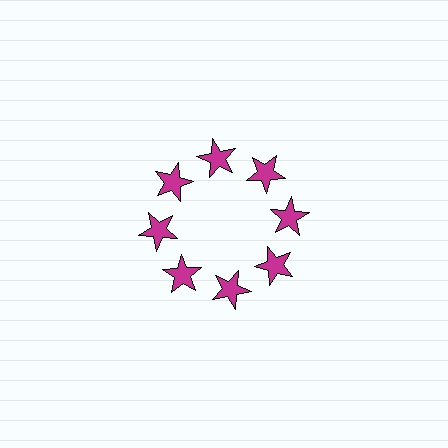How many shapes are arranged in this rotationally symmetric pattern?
There are 8 shapes, arranged in 8 groups of 1.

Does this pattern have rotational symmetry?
Yes, this pattern has 8-fold rotational symmetry. It looks the same after rotating 45 degrees around the center.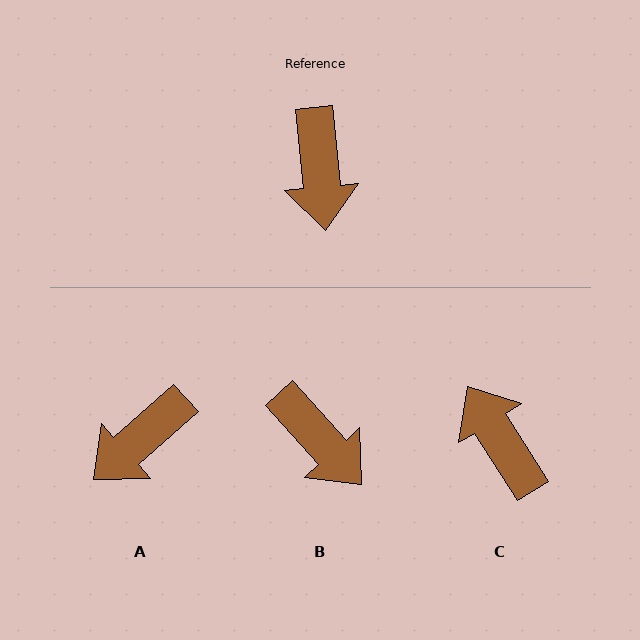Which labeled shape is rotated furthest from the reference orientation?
C, about 153 degrees away.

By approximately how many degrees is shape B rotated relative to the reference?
Approximately 37 degrees counter-clockwise.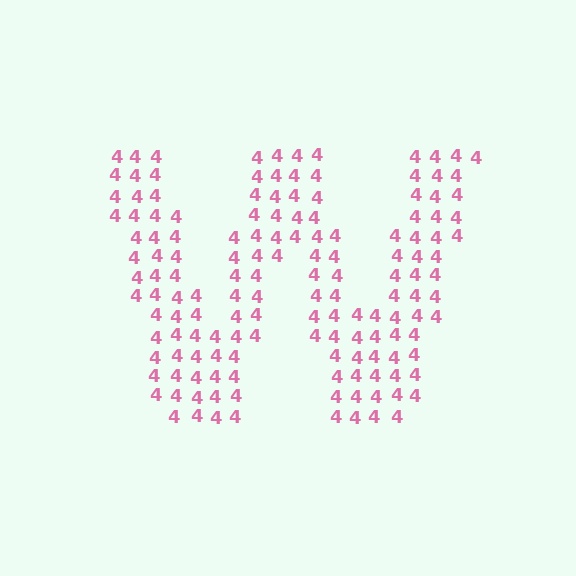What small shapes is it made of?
It is made of small digit 4's.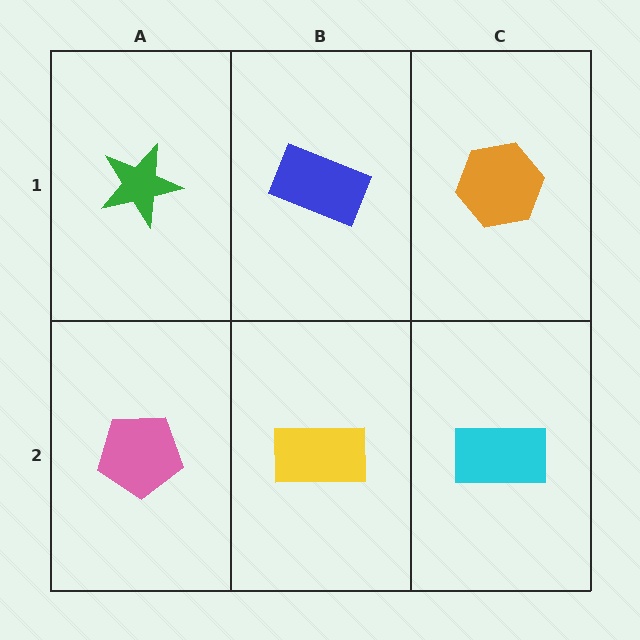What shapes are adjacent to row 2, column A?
A green star (row 1, column A), a yellow rectangle (row 2, column B).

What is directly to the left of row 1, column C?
A blue rectangle.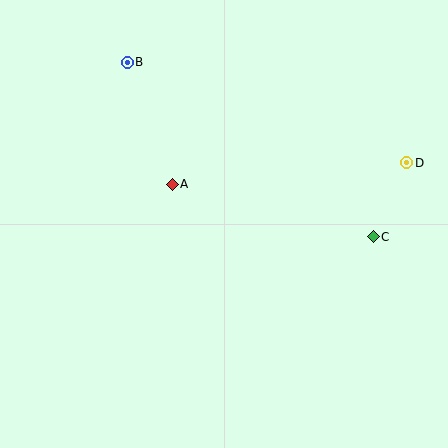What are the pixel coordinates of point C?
Point C is at (373, 237).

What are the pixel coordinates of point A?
Point A is at (172, 184).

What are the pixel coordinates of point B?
Point B is at (127, 62).